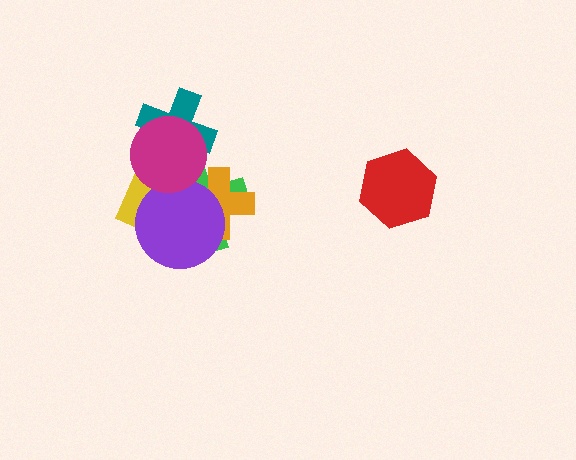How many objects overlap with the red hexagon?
0 objects overlap with the red hexagon.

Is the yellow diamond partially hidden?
Yes, it is partially covered by another shape.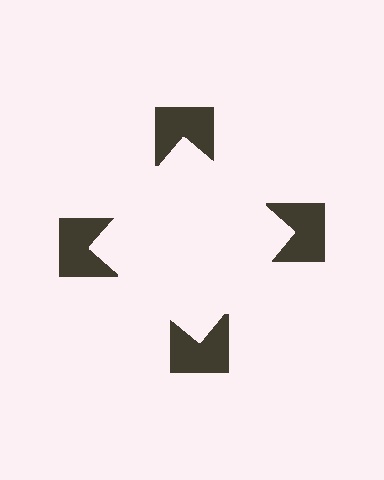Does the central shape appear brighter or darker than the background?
It typically appears slightly brighter than the background, even though no actual brightness change is drawn.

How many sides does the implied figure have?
4 sides.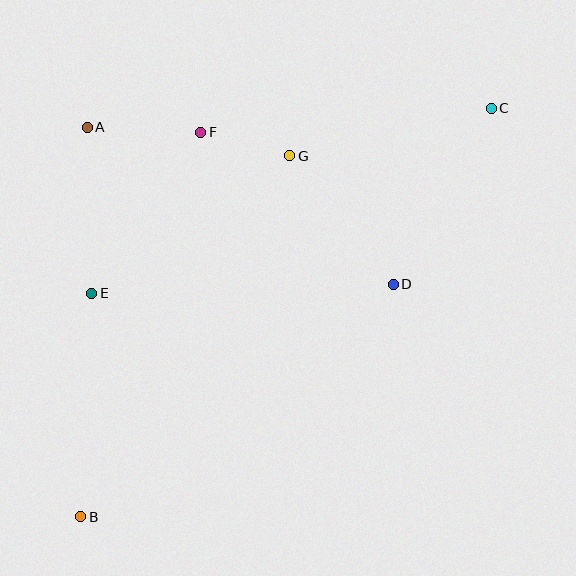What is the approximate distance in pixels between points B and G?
The distance between B and G is approximately 417 pixels.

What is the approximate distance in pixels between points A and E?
The distance between A and E is approximately 166 pixels.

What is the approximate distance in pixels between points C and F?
The distance between C and F is approximately 292 pixels.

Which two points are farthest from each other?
Points B and C are farthest from each other.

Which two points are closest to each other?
Points F and G are closest to each other.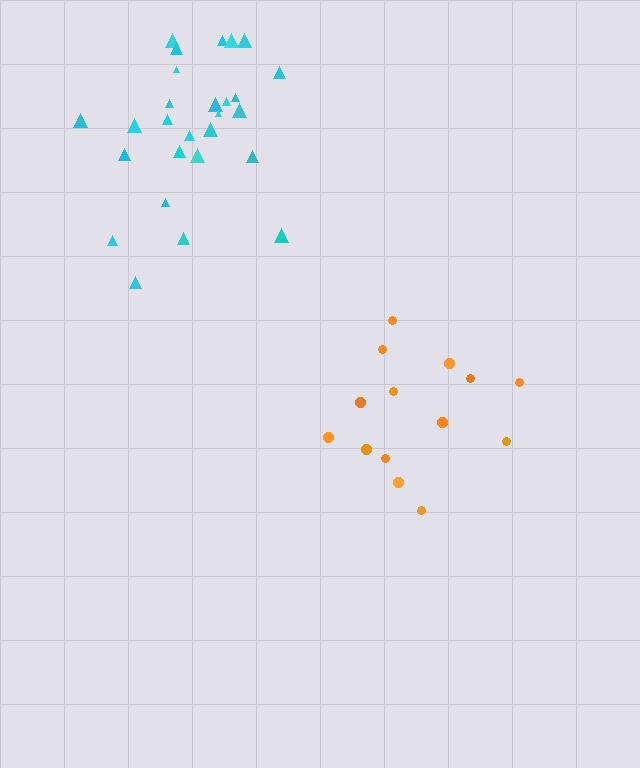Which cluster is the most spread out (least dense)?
Orange.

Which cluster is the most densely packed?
Cyan.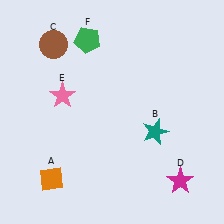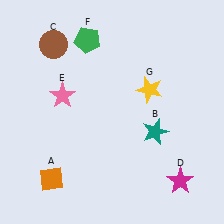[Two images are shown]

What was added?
A yellow star (G) was added in Image 2.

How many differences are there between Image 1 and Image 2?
There is 1 difference between the two images.